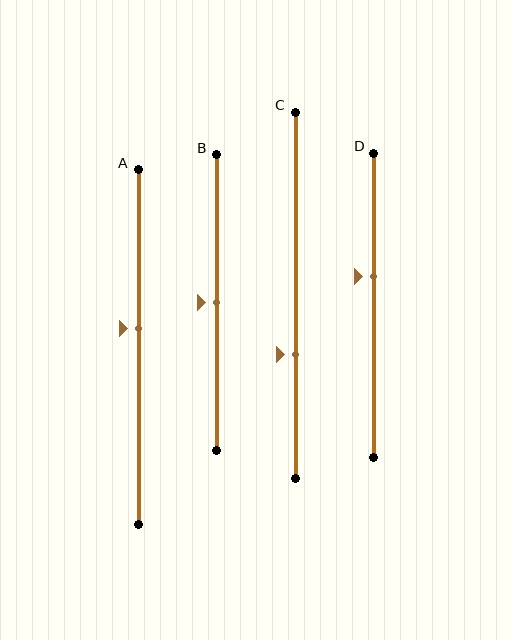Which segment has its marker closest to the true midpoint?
Segment B has its marker closest to the true midpoint.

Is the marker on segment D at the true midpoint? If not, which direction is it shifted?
No, the marker on segment D is shifted upward by about 10% of the segment length.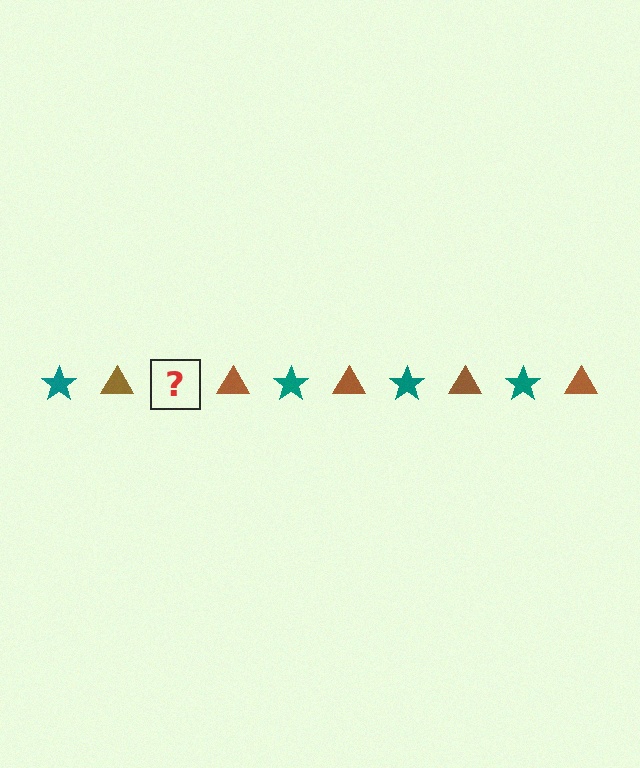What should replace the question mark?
The question mark should be replaced with a teal star.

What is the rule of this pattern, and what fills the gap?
The rule is that the pattern alternates between teal star and brown triangle. The gap should be filled with a teal star.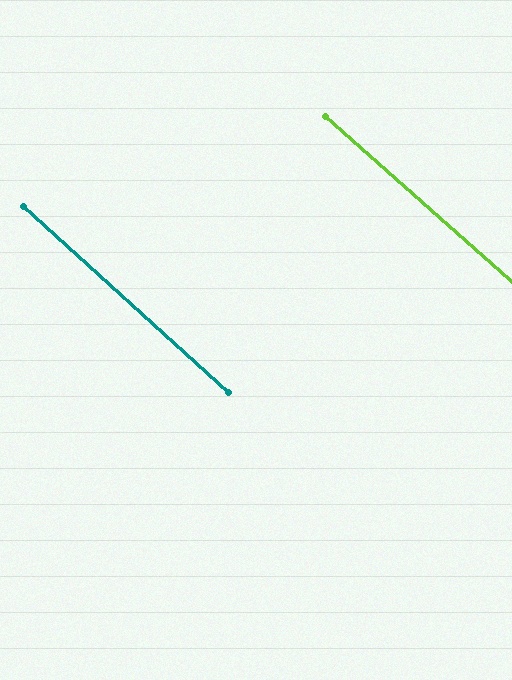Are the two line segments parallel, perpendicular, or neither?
Parallel — their directions differ by only 0.6°.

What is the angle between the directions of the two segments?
Approximately 1 degree.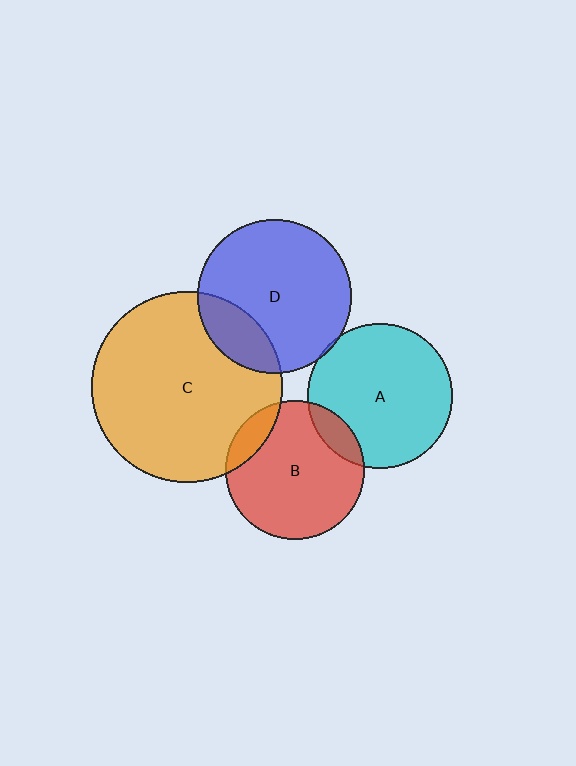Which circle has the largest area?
Circle C (orange).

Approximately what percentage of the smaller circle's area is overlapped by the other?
Approximately 10%.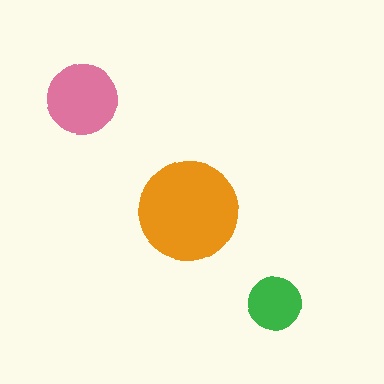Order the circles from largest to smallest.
the orange one, the pink one, the green one.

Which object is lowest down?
The green circle is bottommost.